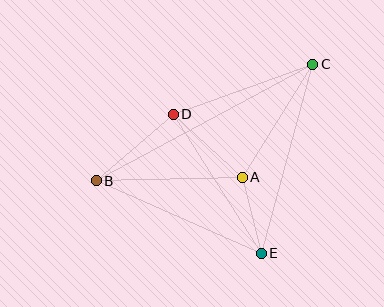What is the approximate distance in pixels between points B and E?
The distance between B and E is approximately 180 pixels.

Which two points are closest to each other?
Points A and E are closest to each other.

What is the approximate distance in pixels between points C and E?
The distance between C and E is approximately 196 pixels.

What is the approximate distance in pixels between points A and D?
The distance between A and D is approximately 93 pixels.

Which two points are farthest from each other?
Points B and C are farthest from each other.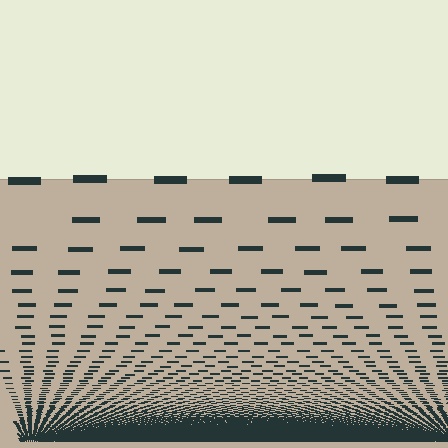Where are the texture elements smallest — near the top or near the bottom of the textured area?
Near the bottom.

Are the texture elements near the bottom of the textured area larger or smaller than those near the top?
Smaller. The gradient is inverted — elements near the bottom are smaller and denser.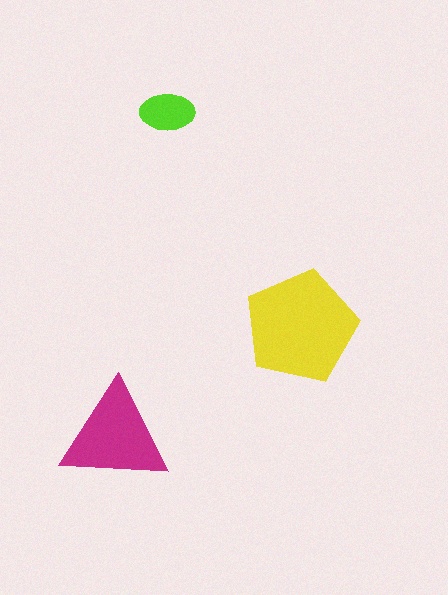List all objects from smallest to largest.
The lime ellipse, the magenta triangle, the yellow pentagon.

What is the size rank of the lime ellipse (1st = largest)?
3rd.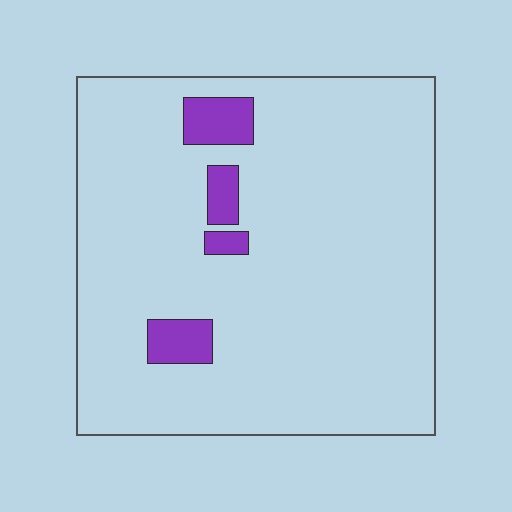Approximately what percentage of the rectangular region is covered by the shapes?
Approximately 5%.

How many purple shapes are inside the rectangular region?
4.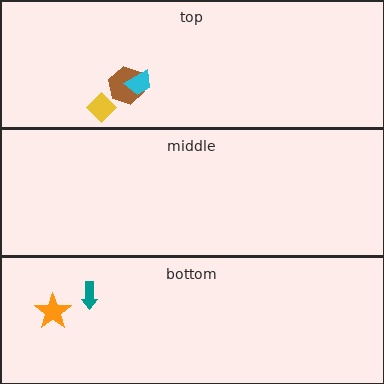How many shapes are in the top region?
3.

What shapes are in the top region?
The yellow diamond, the brown hexagon, the cyan trapezoid.